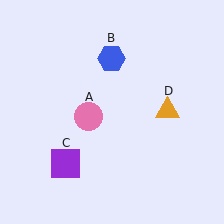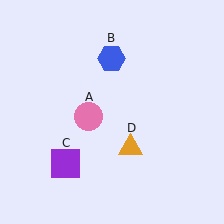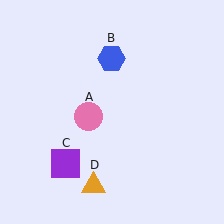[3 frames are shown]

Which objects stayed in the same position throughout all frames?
Pink circle (object A) and blue hexagon (object B) and purple square (object C) remained stationary.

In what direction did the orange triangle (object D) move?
The orange triangle (object D) moved down and to the left.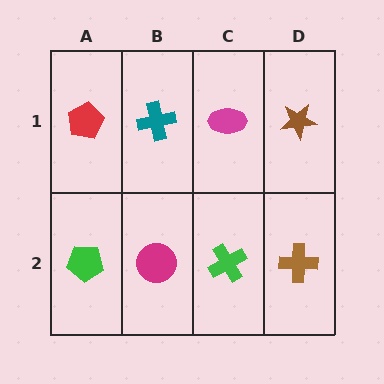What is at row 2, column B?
A magenta circle.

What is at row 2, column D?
A brown cross.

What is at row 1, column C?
A magenta ellipse.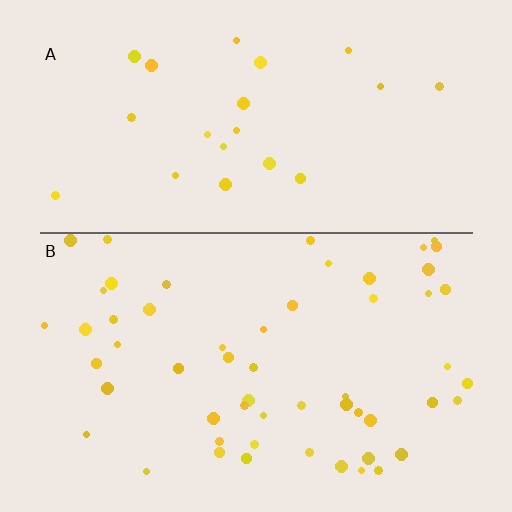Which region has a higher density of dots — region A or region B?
B (the bottom).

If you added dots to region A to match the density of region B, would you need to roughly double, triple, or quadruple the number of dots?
Approximately double.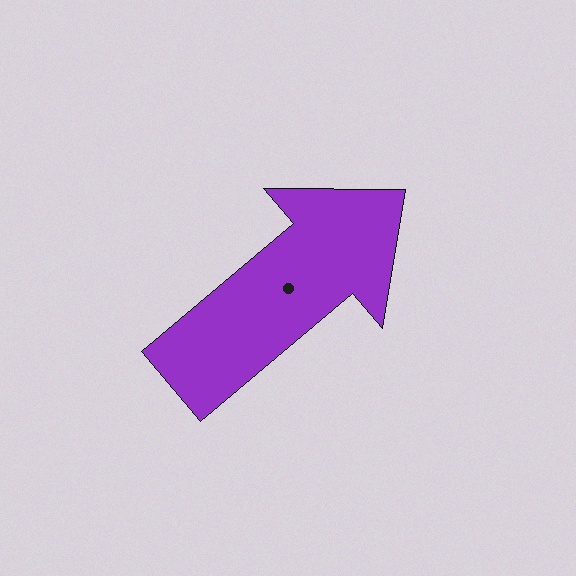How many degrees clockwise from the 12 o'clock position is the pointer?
Approximately 50 degrees.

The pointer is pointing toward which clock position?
Roughly 2 o'clock.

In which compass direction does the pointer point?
Northeast.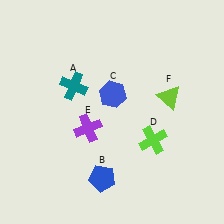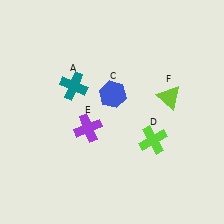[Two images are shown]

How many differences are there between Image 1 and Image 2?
There is 1 difference between the two images.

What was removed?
The blue pentagon (B) was removed in Image 2.